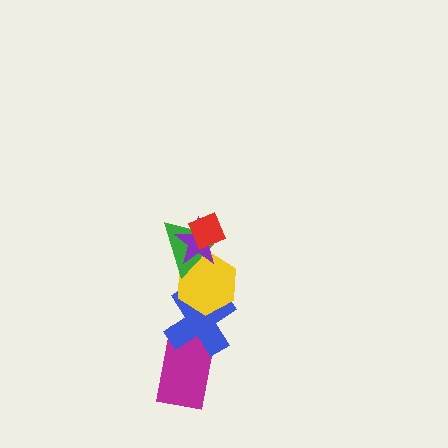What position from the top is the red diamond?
The red diamond is 1st from the top.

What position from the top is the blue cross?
The blue cross is 5th from the top.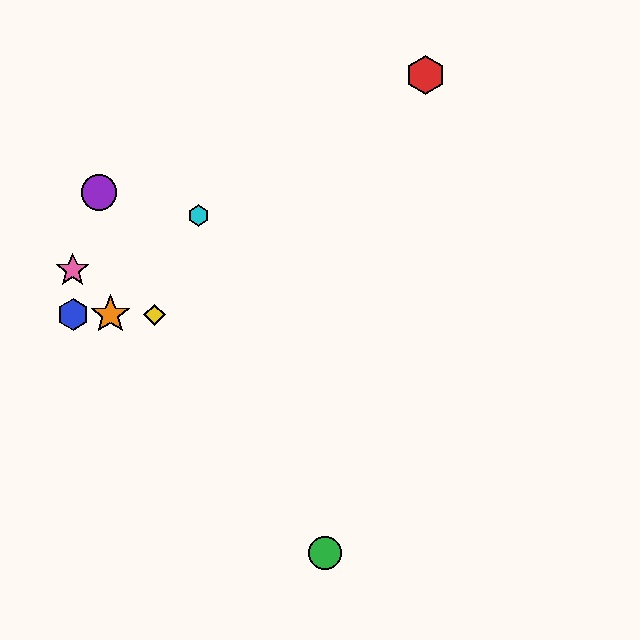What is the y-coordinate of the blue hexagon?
The blue hexagon is at y≈315.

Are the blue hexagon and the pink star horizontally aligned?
No, the blue hexagon is at y≈315 and the pink star is at y≈270.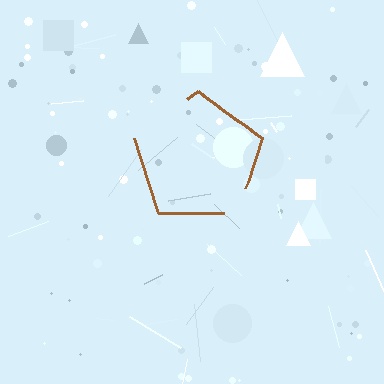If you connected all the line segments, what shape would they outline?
They would outline a pentagon.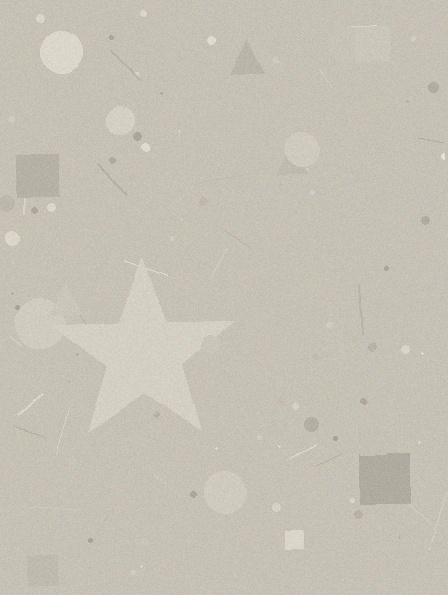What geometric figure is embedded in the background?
A star is embedded in the background.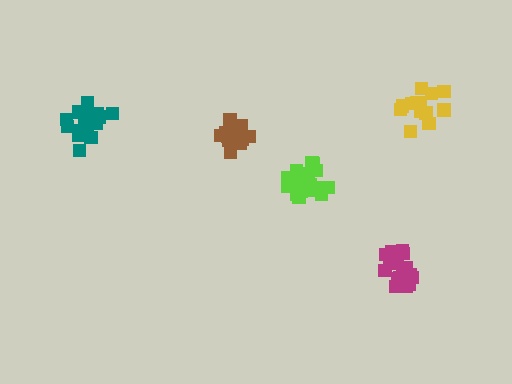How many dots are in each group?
Group 1: 18 dots, Group 2: 17 dots, Group 3: 19 dots, Group 4: 13 dots, Group 5: 16 dots (83 total).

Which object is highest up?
The yellow cluster is topmost.